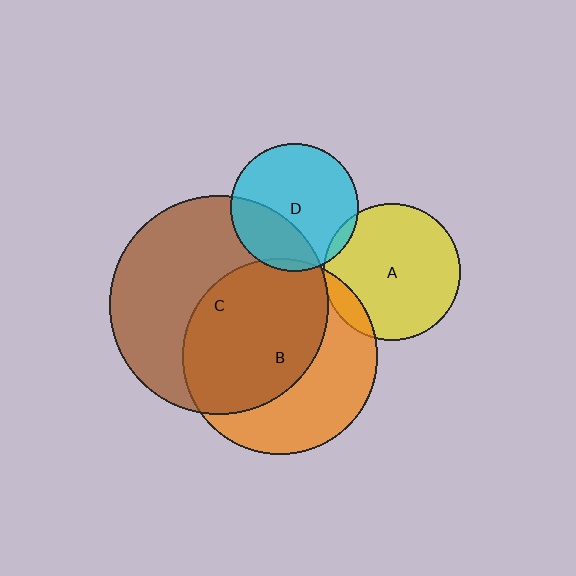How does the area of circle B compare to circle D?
Approximately 2.3 times.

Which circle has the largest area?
Circle C (brown).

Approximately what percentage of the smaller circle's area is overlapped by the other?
Approximately 60%.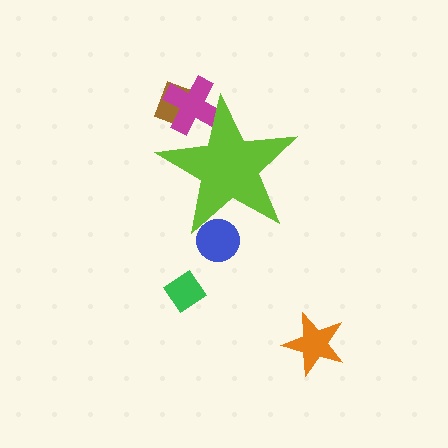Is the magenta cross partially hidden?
Yes, the magenta cross is partially hidden behind the lime star.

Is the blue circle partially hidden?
Yes, the blue circle is partially hidden behind the lime star.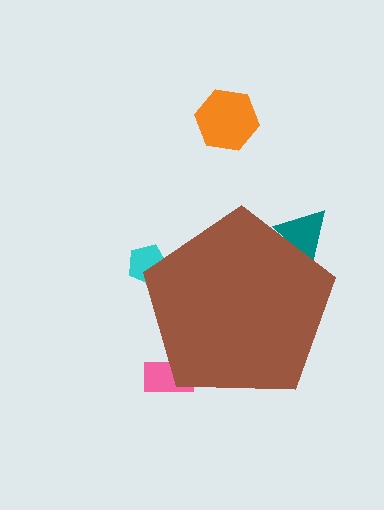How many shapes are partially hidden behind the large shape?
3 shapes are partially hidden.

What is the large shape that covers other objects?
A brown pentagon.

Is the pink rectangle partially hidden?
Yes, the pink rectangle is partially hidden behind the brown pentagon.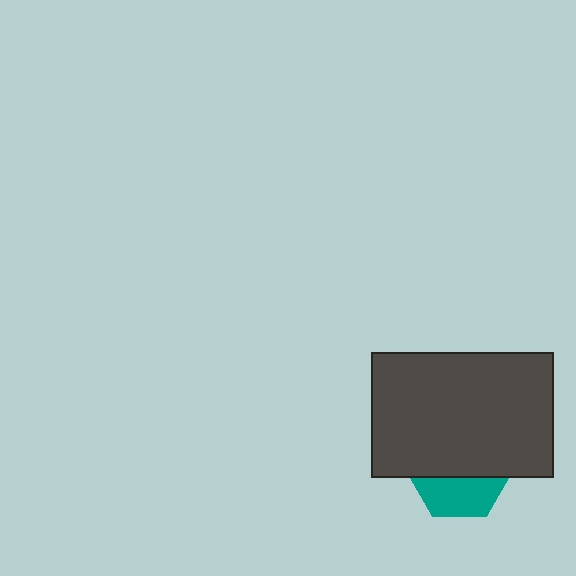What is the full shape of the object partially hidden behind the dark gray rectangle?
The partially hidden object is a teal hexagon.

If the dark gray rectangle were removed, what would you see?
You would see the complete teal hexagon.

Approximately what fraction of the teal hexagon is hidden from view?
Roughly 61% of the teal hexagon is hidden behind the dark gray rectangle.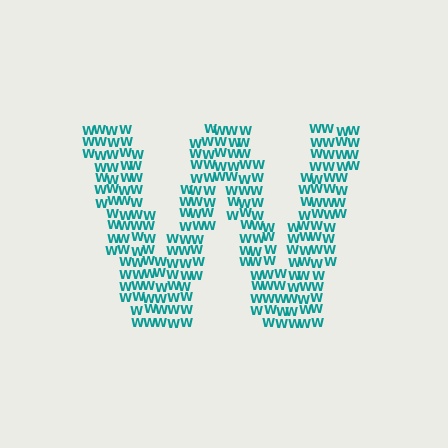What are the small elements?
The small elements are letter W's.